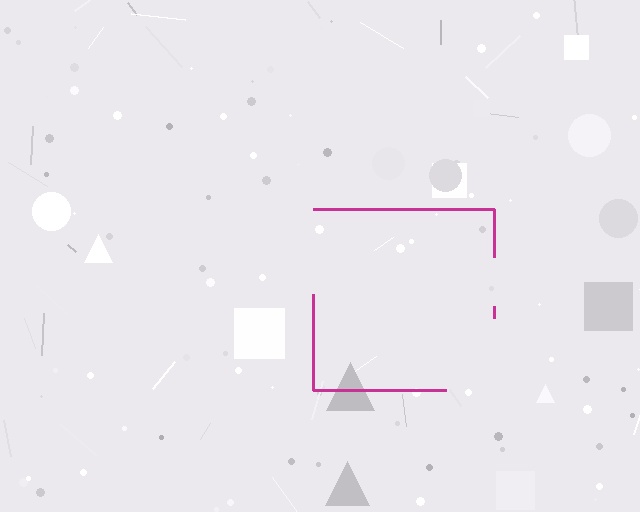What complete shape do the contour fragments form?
The contour fragments form a square.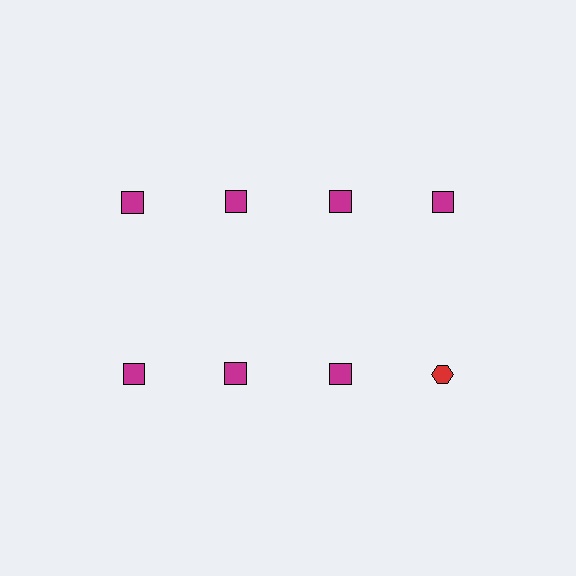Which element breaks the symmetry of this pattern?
The red hexagon in the second row, second from right column breaks the symmetry. All other shapes are magenta squares.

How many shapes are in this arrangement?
There are 8 shapes arranged in a grid pattern.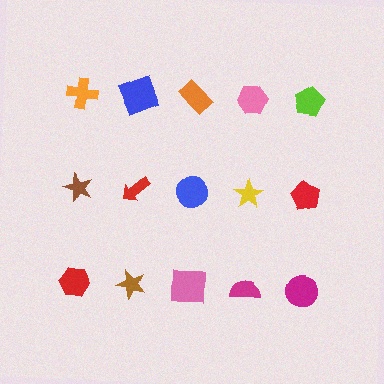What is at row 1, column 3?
An orange rectangle.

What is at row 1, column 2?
A blue square.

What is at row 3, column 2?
A brown star.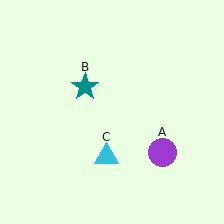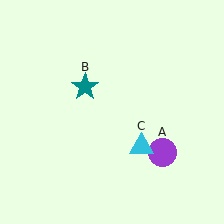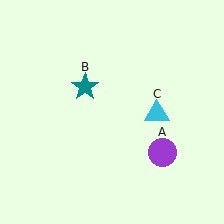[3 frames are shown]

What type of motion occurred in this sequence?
The cyan triangle (object C) rotated counterclockwise around the center of the scene.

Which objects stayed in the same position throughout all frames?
Purple circle (object A) and teal star (object B) remained stationary.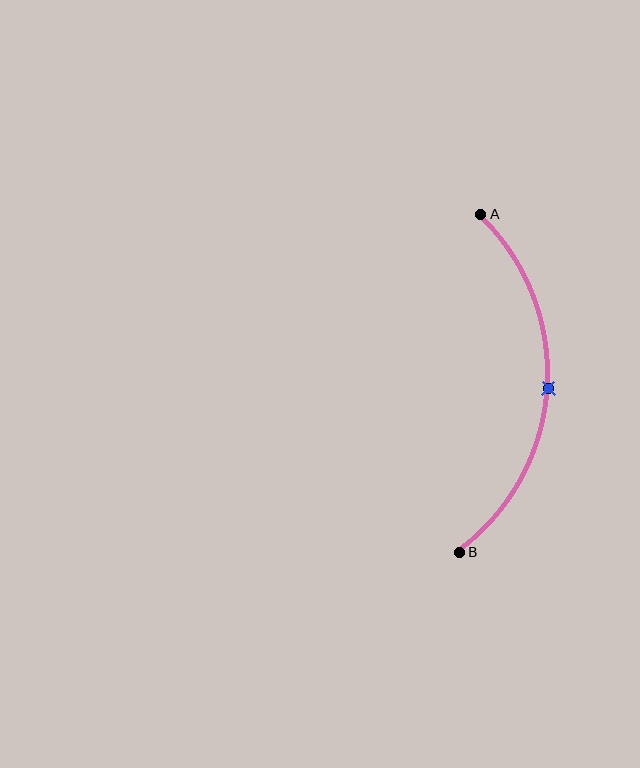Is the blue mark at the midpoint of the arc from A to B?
Yes. The blue mark lies on the arc at equal arc-length from both A and B — it is the arc midpoint.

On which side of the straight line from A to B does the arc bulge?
The arc bulges to the right of the straight line connecting A and B.